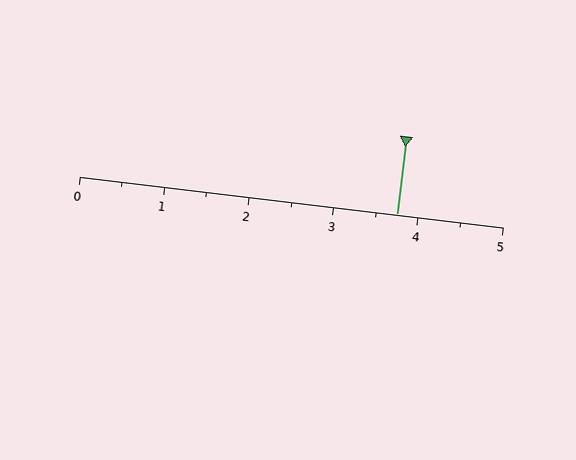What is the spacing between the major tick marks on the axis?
The major ticks are spaced 1 apart.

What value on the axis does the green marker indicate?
The marker indicates approximately 3.8.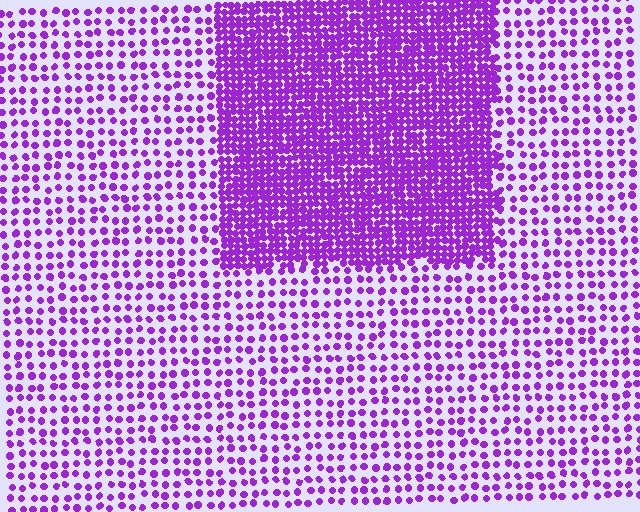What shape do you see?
I see a rectangle.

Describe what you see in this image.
The image contains small purple elements arranged at two different densities. A rectangle-shaped region is visible where the elements are more densely packed than the surrounding area.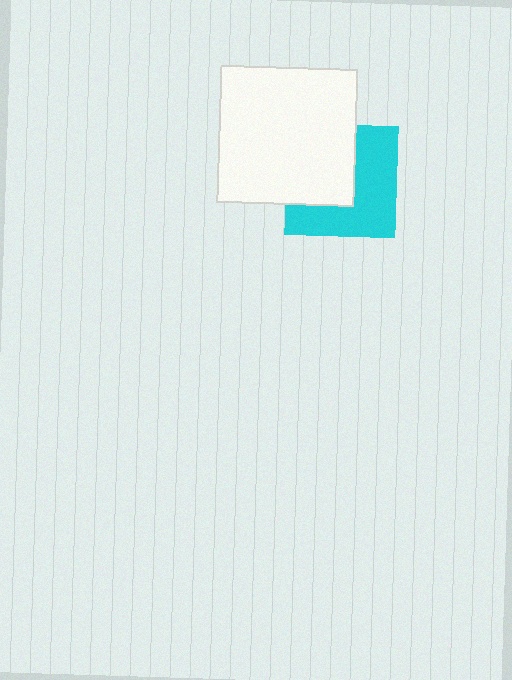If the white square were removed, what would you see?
You would see the complete cyan square.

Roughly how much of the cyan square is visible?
About half of it is visible (roughly 55%).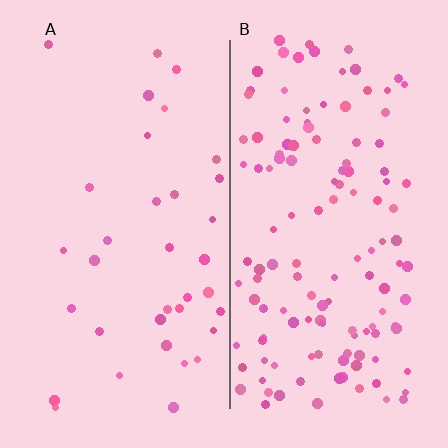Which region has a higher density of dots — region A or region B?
B (the right).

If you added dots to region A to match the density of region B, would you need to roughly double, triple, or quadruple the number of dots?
Approximately quadruple.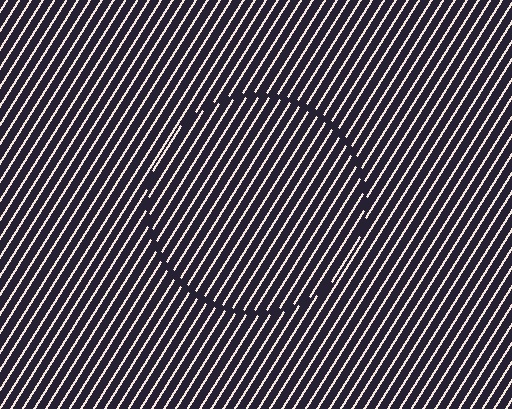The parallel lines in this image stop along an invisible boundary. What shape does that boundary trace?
An illusory circle. The interior of the shape contains the same grating, shifted by half a period — the contour is defined by the phase discontinuity where line-ends from the inner and outer gratings abut.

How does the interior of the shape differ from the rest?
The interior of the shape contains the same grating, shifted by half a period — the contour is defined by the phase discontinuity where line-ends from the inner and outer gratings abut.